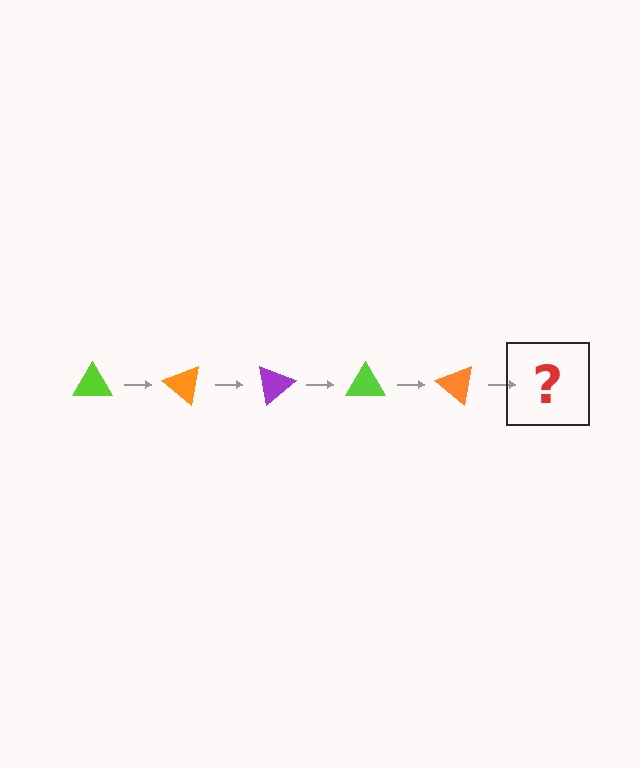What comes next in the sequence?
The next element should be a purple triangle, rotated 200 degrees from the start.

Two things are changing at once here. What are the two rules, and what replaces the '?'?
The two rules are that it rotates 40 degrees each step and the color cycles through lime, orange, and purple. The '?' should be a purple triangle, rotated 200 degrees from the start.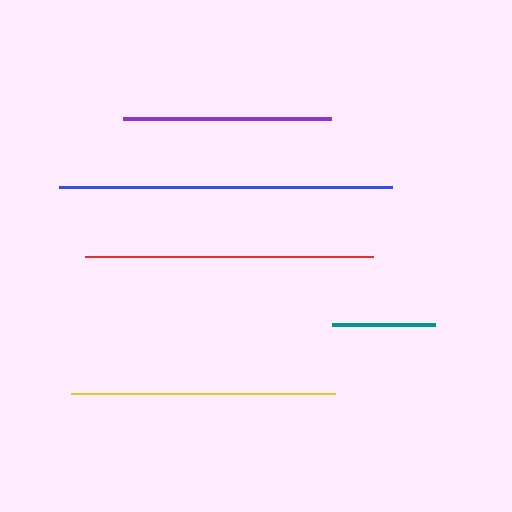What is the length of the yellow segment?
The yellow segment is approximately 265 pixels long.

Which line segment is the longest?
The blue line is the longest at approximately 333 pixels.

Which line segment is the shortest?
The teal line is the shortest at approximately 103 pixels.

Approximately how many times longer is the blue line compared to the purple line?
The blue line is approximately 1.6 times the length of the purple line.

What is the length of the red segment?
The red segment is approximately 287 pixels long.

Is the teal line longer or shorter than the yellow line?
The yellow line is longer than the teal line.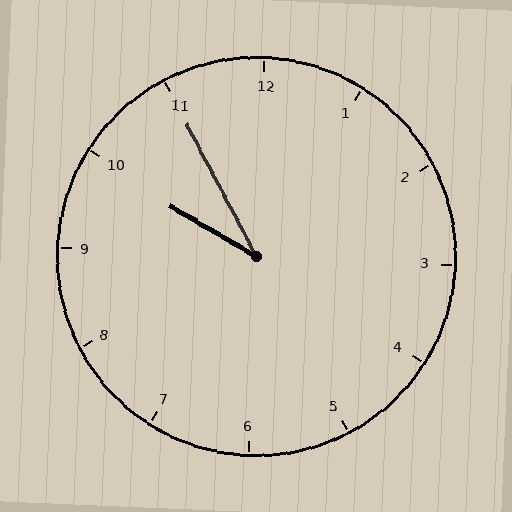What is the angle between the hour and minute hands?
Approximately 32 degrees.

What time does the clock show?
9:55.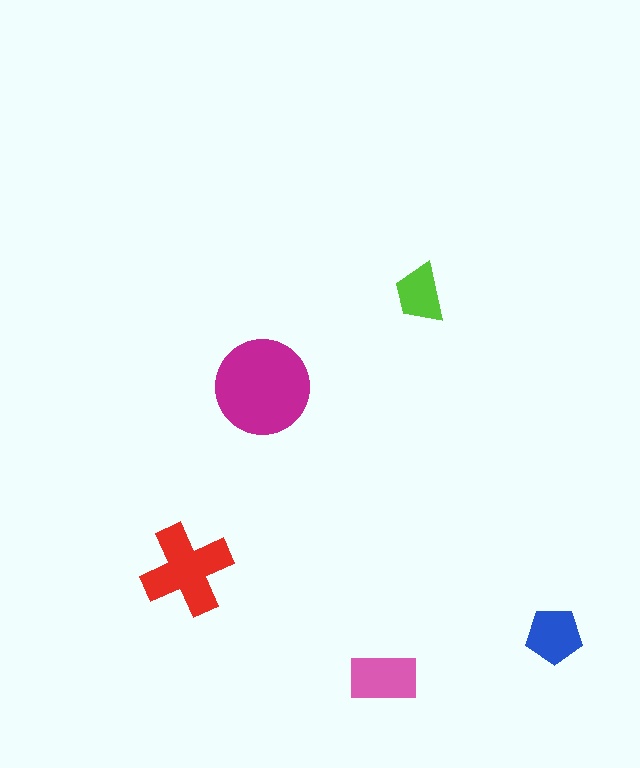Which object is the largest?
The magenta circle.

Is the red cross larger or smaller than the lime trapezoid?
Larger.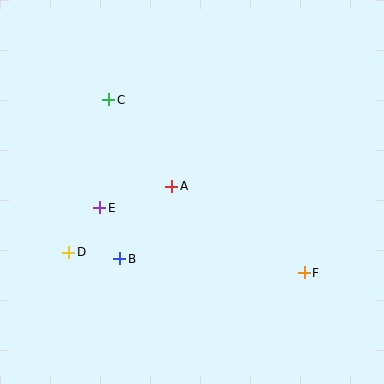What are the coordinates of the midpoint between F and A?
The midpoint between F and A is at (238, 230).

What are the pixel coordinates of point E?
Point E is at (99, 208).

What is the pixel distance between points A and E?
The distance between A and E is 75 pixels.